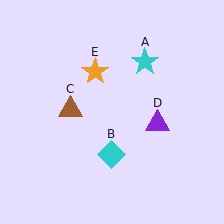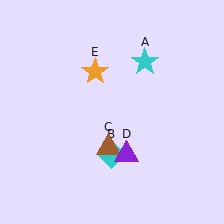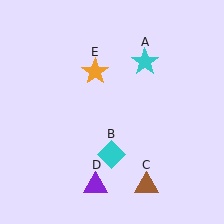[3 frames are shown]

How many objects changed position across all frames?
2 objects changed position: brown triangle (object C), purple triangle (object D).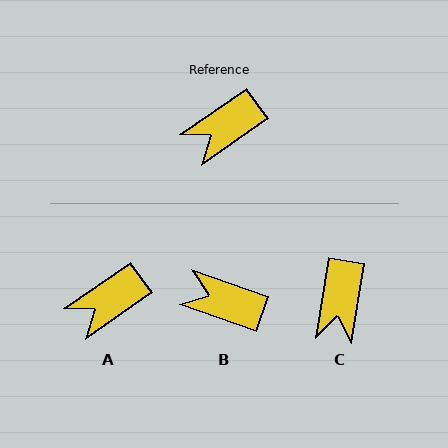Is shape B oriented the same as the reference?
No, it is off by about 54 degrees.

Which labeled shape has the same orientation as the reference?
A.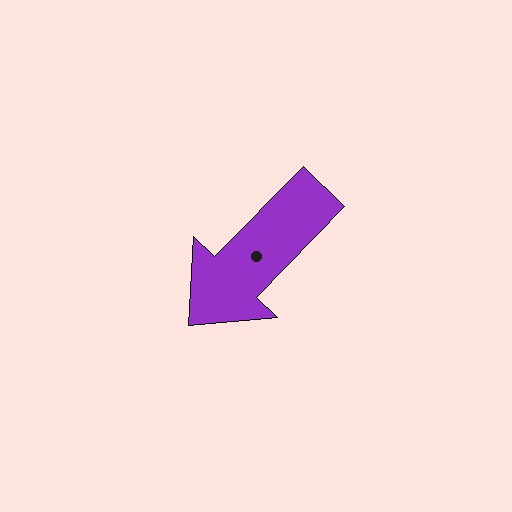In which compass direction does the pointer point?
Southwest.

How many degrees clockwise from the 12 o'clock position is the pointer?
Approximately 224 degrees.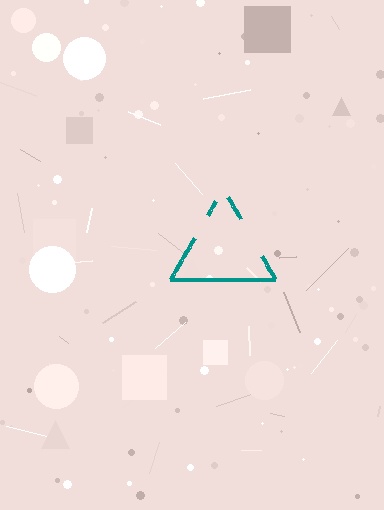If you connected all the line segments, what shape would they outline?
They would outline a triangle.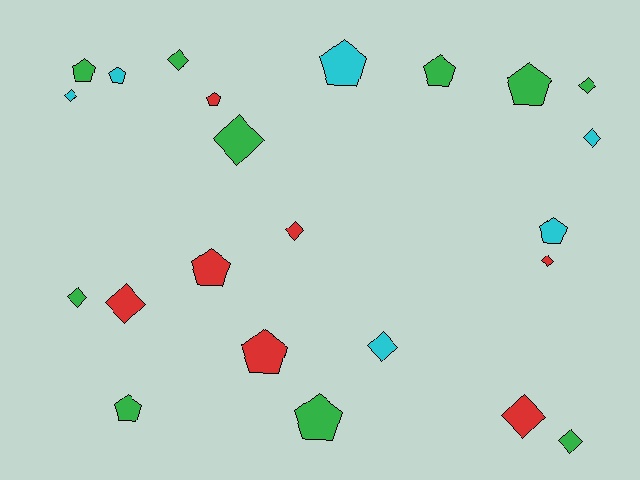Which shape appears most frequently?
Diamond, with 12 objects.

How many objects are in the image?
There are 23 objects.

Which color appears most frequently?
Green, with 10 objects.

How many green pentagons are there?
There are 5 green pentagons.